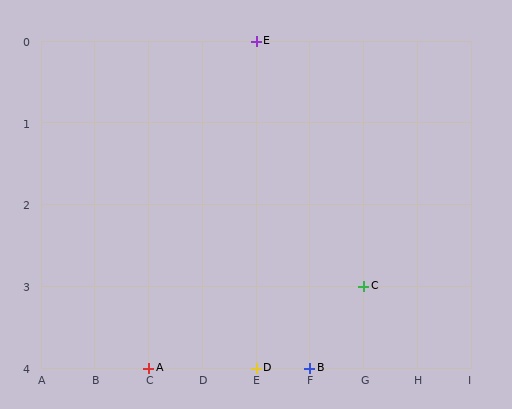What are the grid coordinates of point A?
Point A is at grid coordinates (C, 4).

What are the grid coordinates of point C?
Point C is at grid coordinates (G, 3).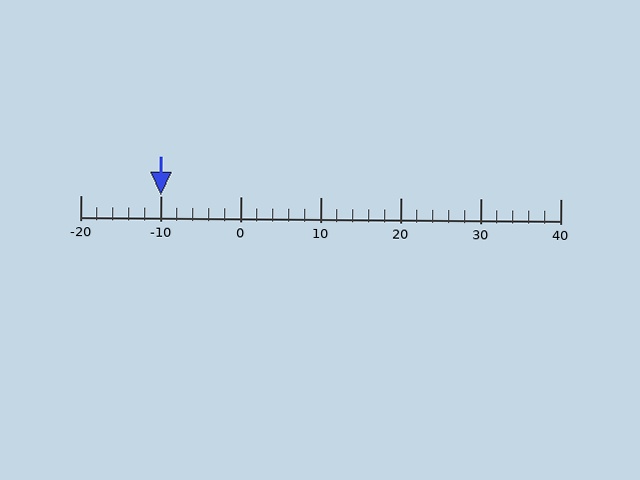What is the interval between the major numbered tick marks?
The major tick marks are spaced 10 units apart.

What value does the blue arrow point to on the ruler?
The blue arrow points to approximately -10.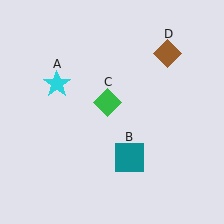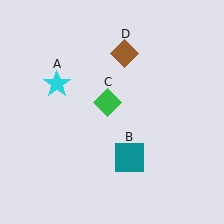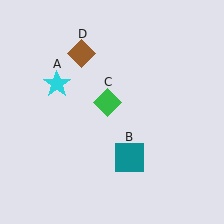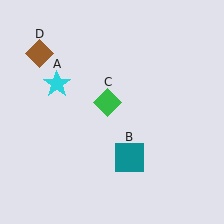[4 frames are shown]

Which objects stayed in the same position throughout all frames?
Cyan star (object A) and teal square (object B) and green diamond (object C) remained stationary.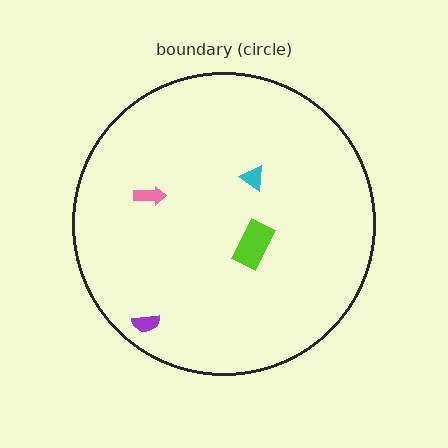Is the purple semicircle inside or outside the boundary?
Inside.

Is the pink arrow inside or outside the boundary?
Inside.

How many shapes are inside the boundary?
4 inside, 0 outside.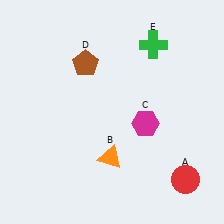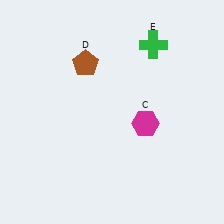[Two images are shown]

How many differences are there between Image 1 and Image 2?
There are 2 differences between the two images.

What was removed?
The red circle (A), the orange triangle (B) were removed in Image 2.